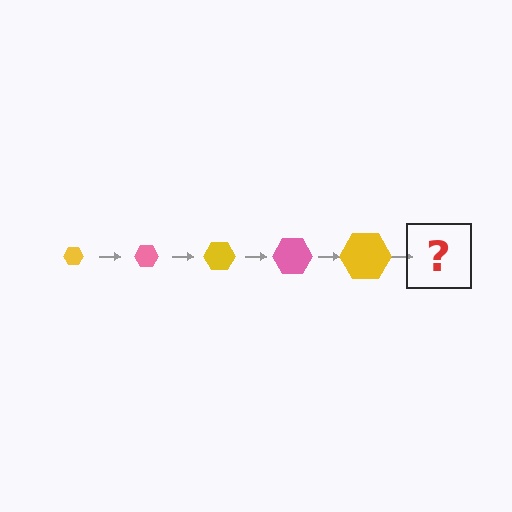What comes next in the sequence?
The next element should be a pink hexagon, larger than the previous one.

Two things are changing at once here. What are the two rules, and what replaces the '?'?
The two rules are that the hexagon grows larger each step and the color cycles through yellow and pink. The '?' should be a pink hexagon, larger than the previous one.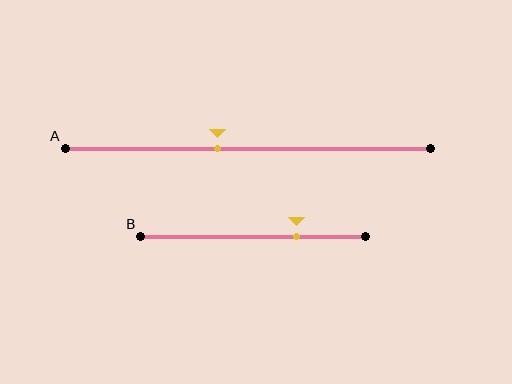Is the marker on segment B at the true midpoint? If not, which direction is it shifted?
No, the marker on segment B is shifted to the right by about 19% of the segment length.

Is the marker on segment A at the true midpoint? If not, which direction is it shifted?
No, the marker on segment A is shifted to the left by about 8% of the segment length.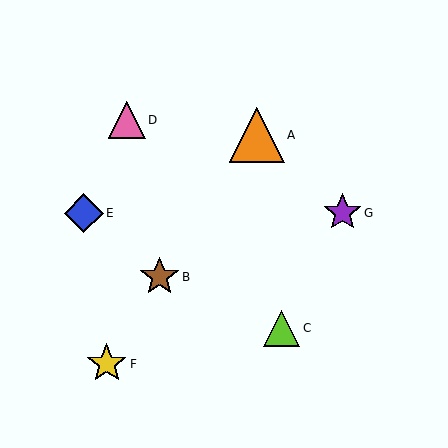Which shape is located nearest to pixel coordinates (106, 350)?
The yellow star (labeled F) at (107, 364) is nearest to that location.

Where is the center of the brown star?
The center of the brown star is at (159, 277).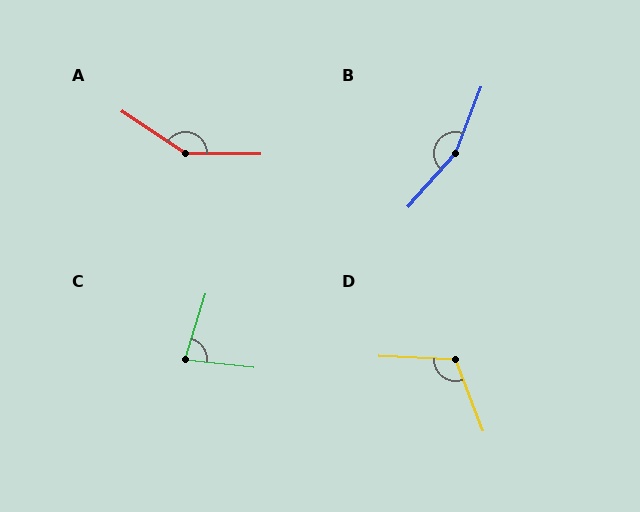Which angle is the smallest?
C, at approximately 79 degrees.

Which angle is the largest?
B, at approximately 159 degrees.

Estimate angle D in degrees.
Approximately 114 degrees.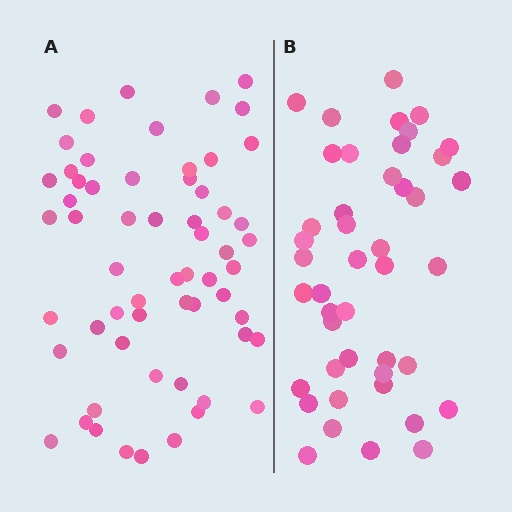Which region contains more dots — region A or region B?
Region A (the left region) has more dots.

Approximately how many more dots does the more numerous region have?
Region A has approximately 15 more dots than region B.